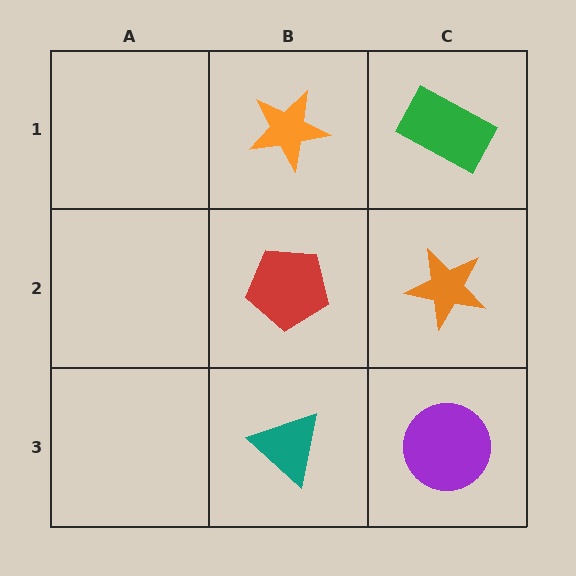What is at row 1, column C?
A green rectangle.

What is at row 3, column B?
A teal triangle.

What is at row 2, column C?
An orange star.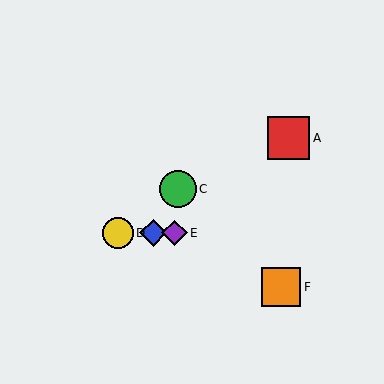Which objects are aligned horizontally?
Objects B, D, E are aligned horizontally.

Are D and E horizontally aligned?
Yes, both are at y≈233.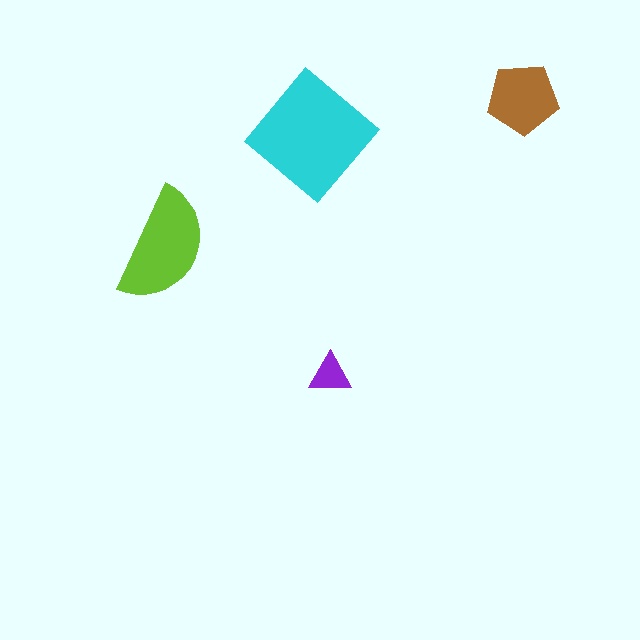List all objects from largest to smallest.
The cyan diamond, the lime semicircle, the brown pentagon, the purple triangle.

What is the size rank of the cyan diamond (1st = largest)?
1st.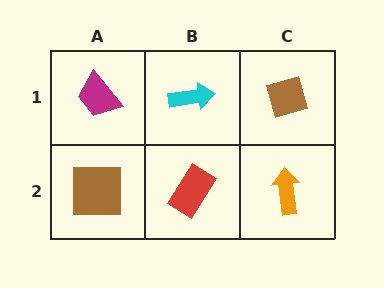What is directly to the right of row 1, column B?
A brown diamond.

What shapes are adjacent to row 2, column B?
A cyan arrow (row 1, column B), a brown square (row 2, column A), an orange arrow (row 2, column C).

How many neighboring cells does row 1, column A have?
2.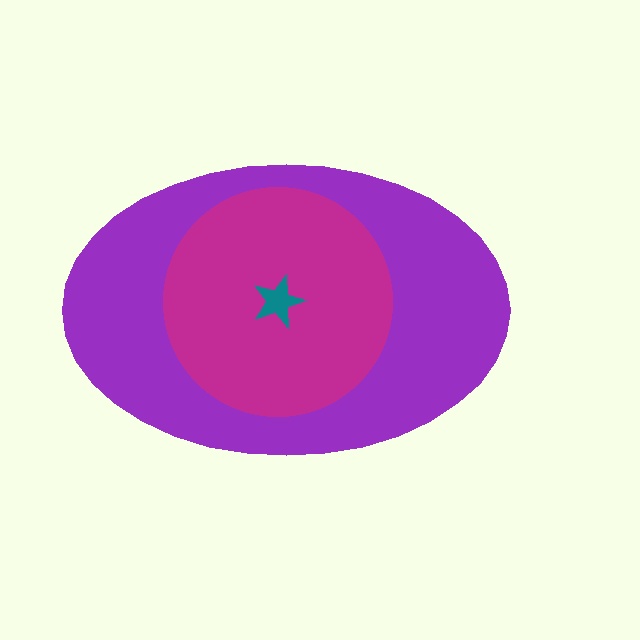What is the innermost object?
The teal star.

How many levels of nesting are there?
3.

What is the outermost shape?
The purple ellipse.